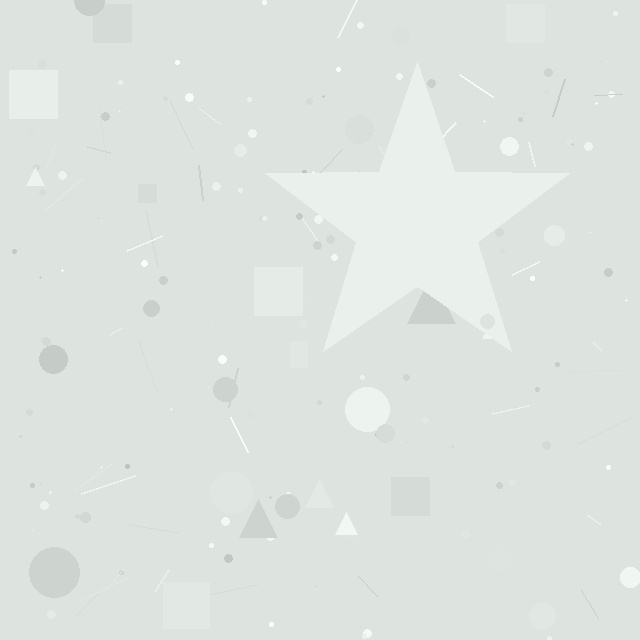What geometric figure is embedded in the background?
A star is embedded in the background.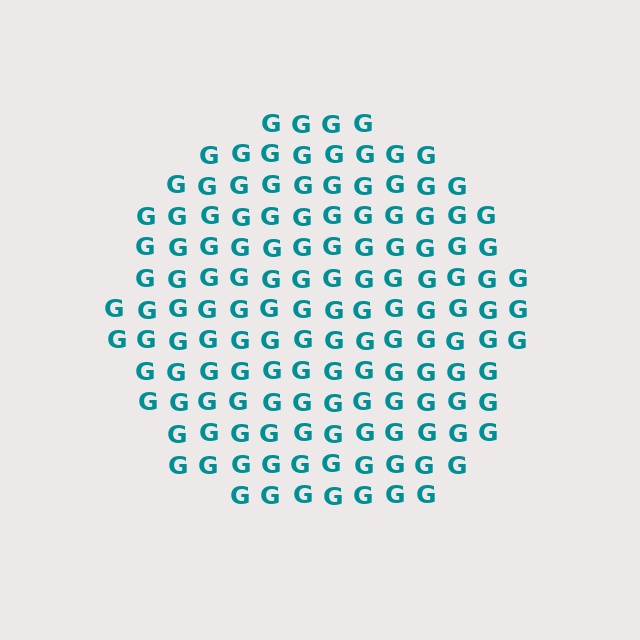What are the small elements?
The small elements are letter G's.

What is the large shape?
The large shape is a circle.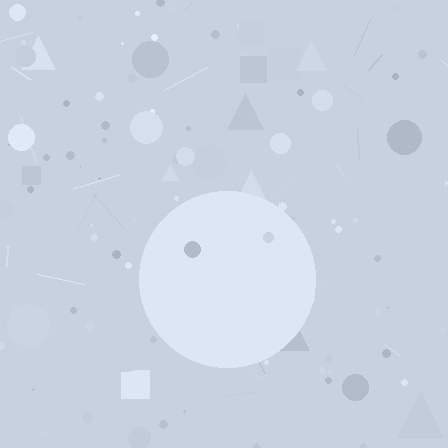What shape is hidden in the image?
A circle is hidden in the image.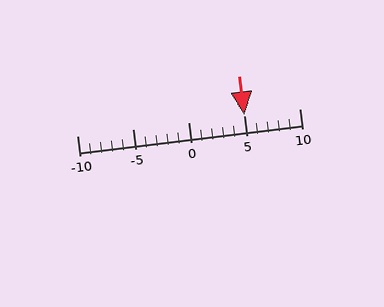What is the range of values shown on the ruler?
The ruler shows values from -10 to 10.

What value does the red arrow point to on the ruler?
The red arrow points to approximately 5.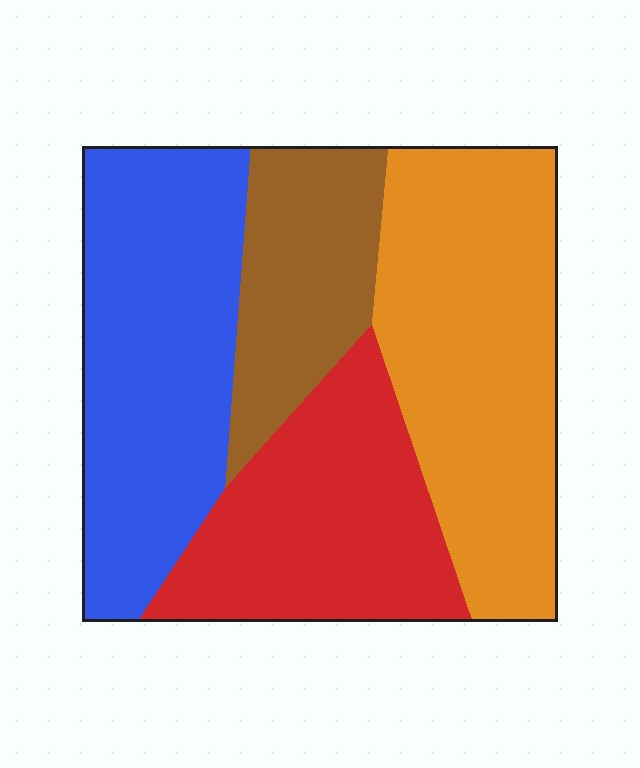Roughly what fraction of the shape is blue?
Blue takes up between a sixth and a third of the shape.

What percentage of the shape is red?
Red takes up about one quarter (1/4) of the shape.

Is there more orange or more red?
Orange.